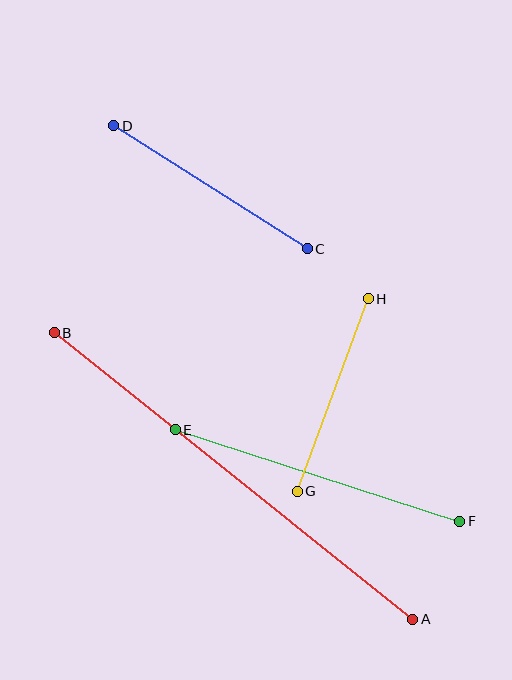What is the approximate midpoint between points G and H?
The midpoint is at approximately (333, 395) pixels.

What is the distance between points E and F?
The distance is approximately 299 pixels.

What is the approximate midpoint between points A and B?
The midpoint is at approximately (233, 476) pixels.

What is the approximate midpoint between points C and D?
The midpoint is at approximately (210, 187) pixels.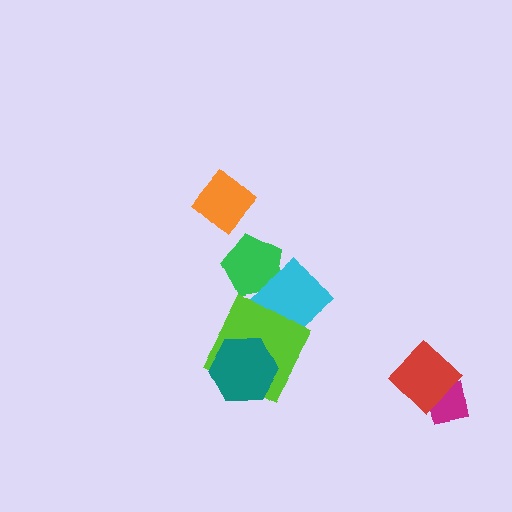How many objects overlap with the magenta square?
1 object overlaps with the magenta square.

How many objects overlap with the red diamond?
1 object overlaps with the red diamond.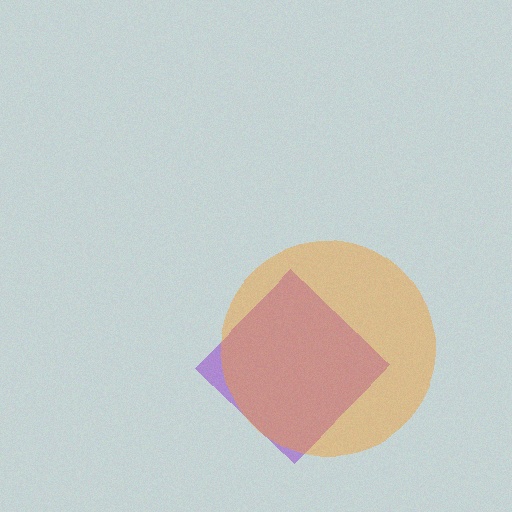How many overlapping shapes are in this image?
There are 2 overlapping shapes in the image.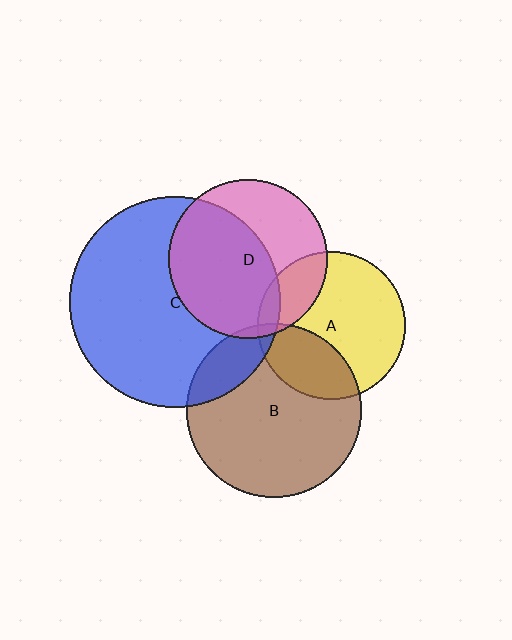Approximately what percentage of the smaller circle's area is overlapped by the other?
Approximately 15%.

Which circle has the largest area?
Circle C (blue).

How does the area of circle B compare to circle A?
Approximately 1.4 times.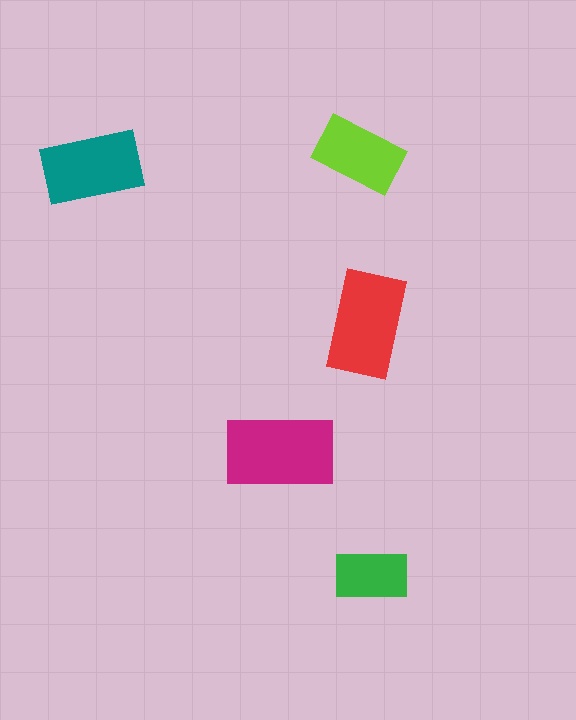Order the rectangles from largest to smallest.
the magenta one, the red one, the teal one, the lime one, the green one.